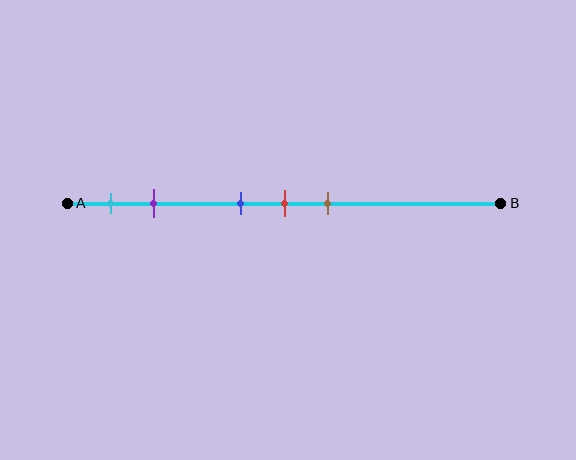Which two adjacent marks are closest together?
The blue and red marks are the closest adjacent pair.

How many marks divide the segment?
There are 5 marks dividing the segment.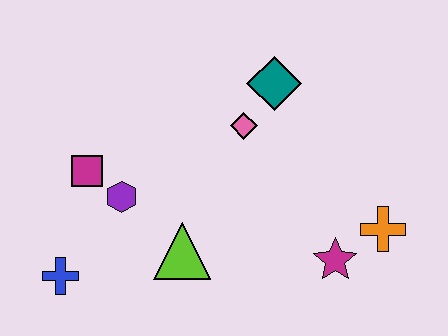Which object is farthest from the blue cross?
The orange cross is farthest from the blue cross.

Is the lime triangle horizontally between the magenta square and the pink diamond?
Yes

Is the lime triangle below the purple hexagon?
Yes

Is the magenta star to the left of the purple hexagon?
No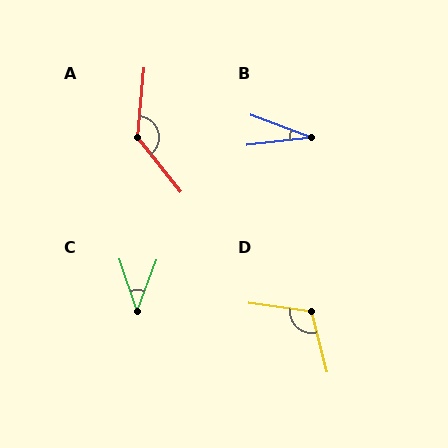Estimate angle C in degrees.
Approximately 39 degrees.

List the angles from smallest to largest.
B (27°), C (39°), D (112°), A (136°).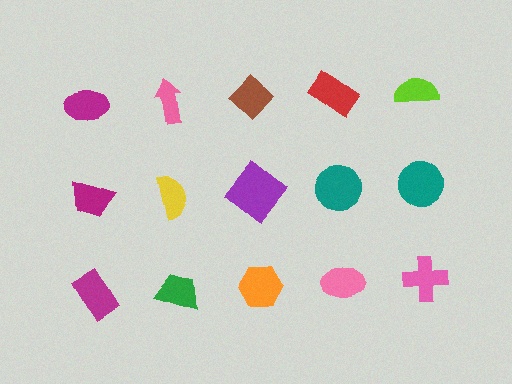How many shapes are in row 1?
5 shapes.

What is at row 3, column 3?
An orange hexagon.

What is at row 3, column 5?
A pink cross.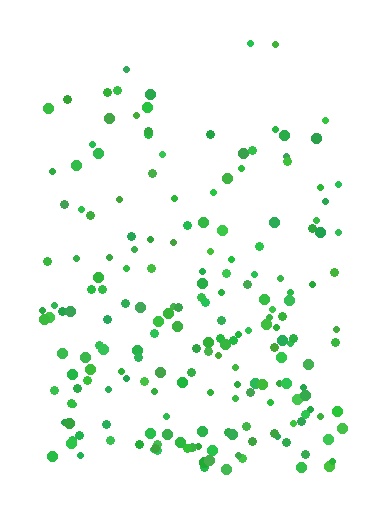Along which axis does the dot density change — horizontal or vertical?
Vertical.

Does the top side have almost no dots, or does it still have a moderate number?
Still a moderate number, just noticeably fewer than the bottom.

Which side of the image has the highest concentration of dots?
The bottom.